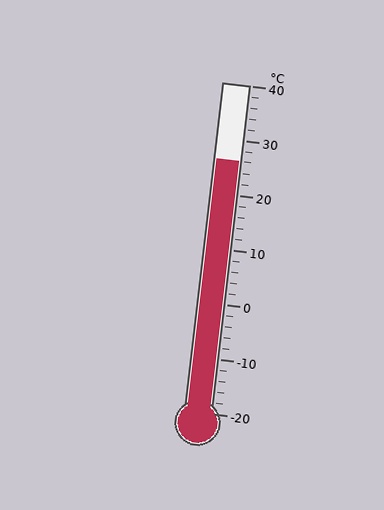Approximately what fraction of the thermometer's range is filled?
The thermometer is filled to approximately 75% of its range.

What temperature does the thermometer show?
The thermometer shows approximately 26°C.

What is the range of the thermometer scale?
The thermometer scale ranges from -20°C to 40°C.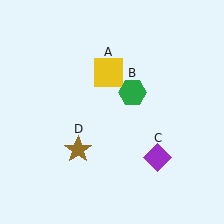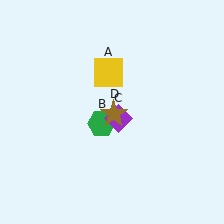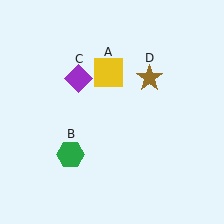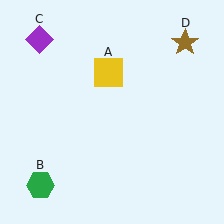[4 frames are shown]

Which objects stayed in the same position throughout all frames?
Yellow square (object A) remained stationary.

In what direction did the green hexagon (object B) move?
The green hexagon (object B) moved down and to the left.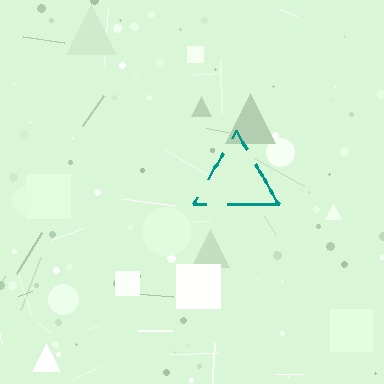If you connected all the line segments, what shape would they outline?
They would outline a triangle.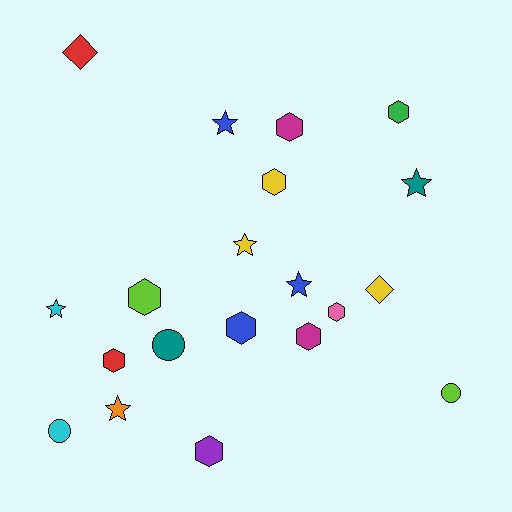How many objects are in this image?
There are 20 objects.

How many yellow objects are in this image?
There are 3 yellow objects.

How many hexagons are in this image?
There are 9 hexagons.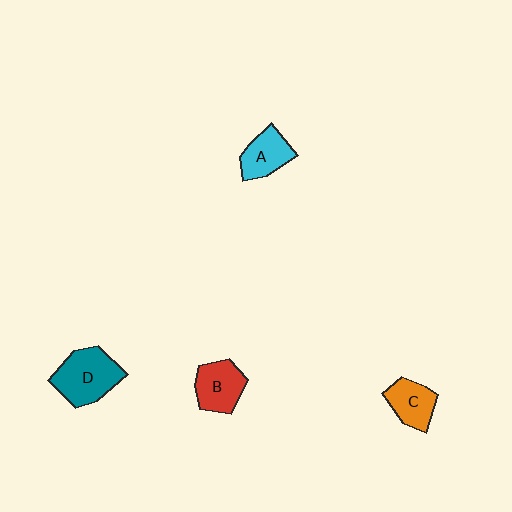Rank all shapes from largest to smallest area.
From largest to smallest: D (teal), B (red), A (cyan), C (orange).